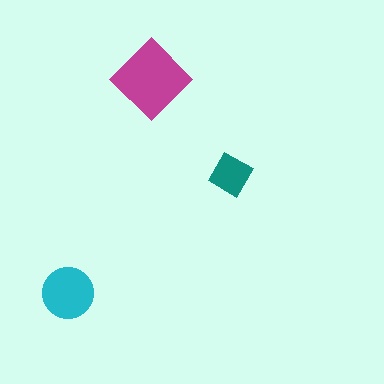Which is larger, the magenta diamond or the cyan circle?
The magenta diamond.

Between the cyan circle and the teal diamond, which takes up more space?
The cyan circle.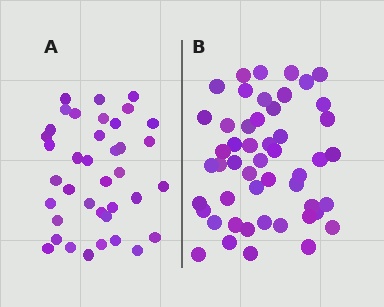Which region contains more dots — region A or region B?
Region B (the right region) has more dots.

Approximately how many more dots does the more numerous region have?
Region B has roughly 12 or so more dots than region A.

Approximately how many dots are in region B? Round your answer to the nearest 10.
About 50 dots.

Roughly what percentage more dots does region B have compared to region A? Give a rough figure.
About 30% more.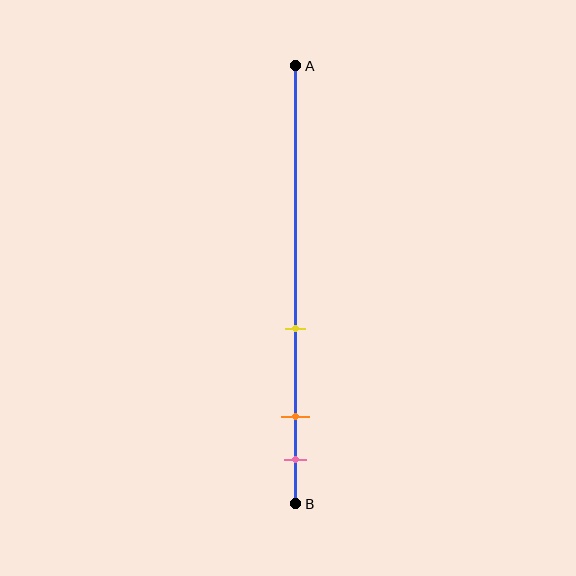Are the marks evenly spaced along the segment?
No, the marks are not evenly spaced.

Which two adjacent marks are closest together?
The orange and pink marks are the closest adjacent pair.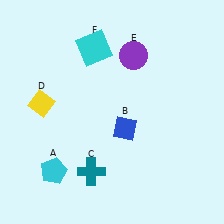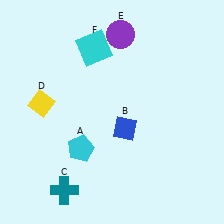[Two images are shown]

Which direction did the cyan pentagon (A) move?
The cyan pentagon (A) moved right.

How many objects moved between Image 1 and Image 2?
3 objects moved between the two images.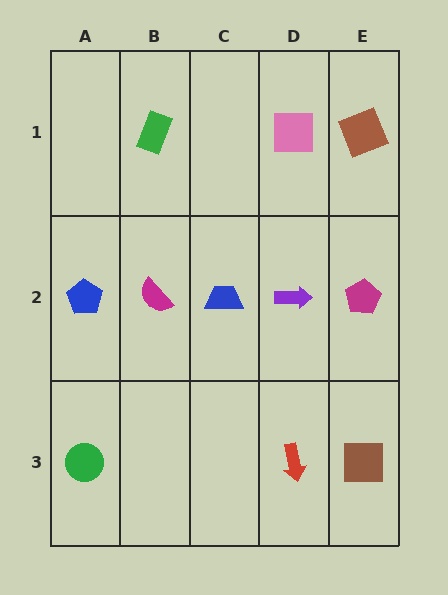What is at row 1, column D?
A pink square.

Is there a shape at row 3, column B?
No, that cell is empty.